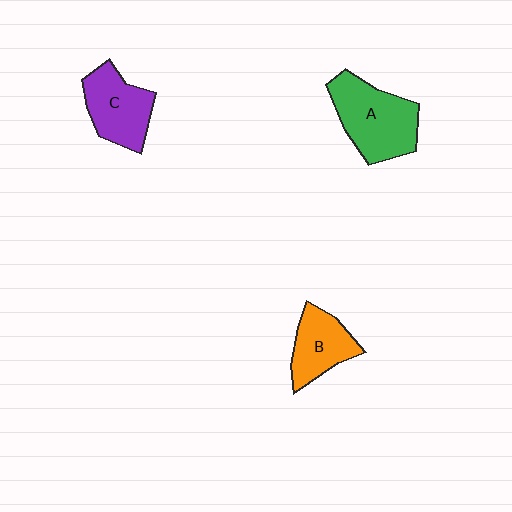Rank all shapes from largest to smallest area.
From largest to smallest: A (green), C (purple), B (orange).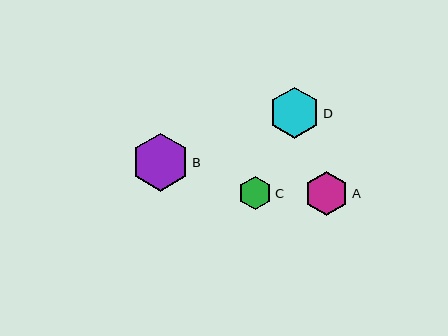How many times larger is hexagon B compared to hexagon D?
Hexagon B is approximately 1.1 times the size of hexagon D.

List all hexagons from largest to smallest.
From largest to smallest: B, D, A, C.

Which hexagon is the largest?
Hexagon B is the largest with a size of approximately 58 pixels.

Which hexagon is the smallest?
Hexagon C is the smallest with a size of approximately 33 pixels.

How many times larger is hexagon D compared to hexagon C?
Hexagon D is approximately 1.5 times the size of hexagon C.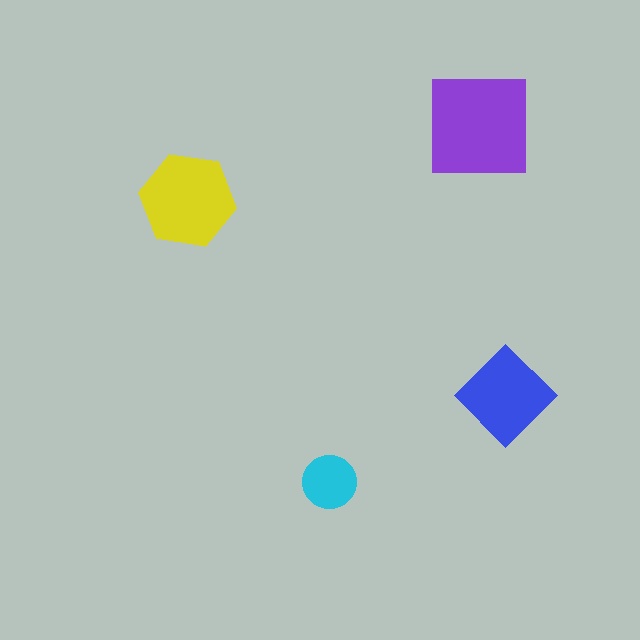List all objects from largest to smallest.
The purple square, the yellow hexagon, the blue diamond, the cyan circle.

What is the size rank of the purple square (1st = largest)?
1st.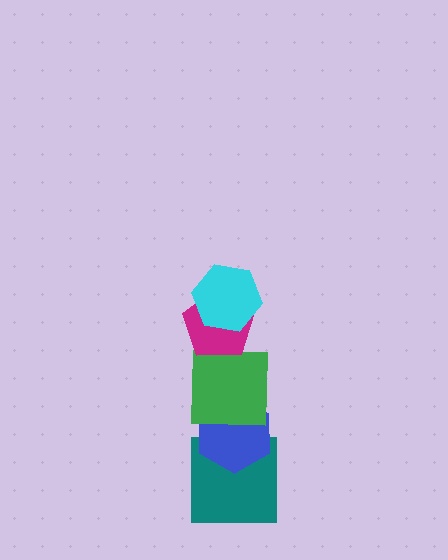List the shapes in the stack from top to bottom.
From top to bottom: the cyan hexagon, the magenta pentagon, the green square, the blue hexagon, the teal square.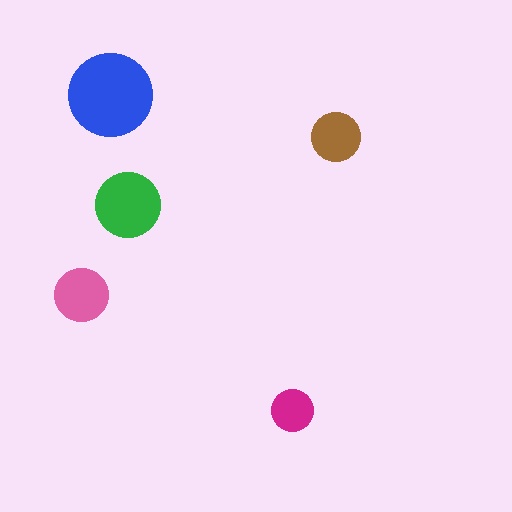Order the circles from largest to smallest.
the blue one, the green one, the pink one, the brown one, the magenta one.